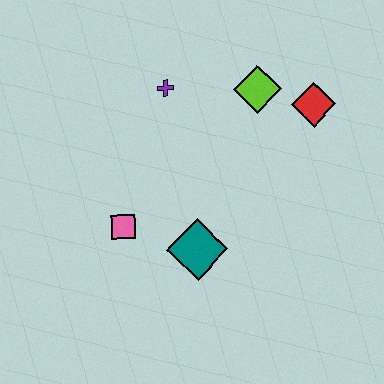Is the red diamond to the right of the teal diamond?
Yes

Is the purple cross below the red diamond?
No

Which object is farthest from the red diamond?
The pink square is farthest from the red diamond.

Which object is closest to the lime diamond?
The red diamond is closest to the lime diamond.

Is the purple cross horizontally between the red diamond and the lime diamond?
No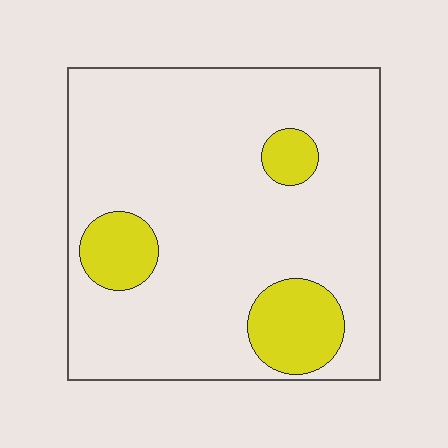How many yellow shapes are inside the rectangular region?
3.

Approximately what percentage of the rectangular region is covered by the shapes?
Approximately 15%.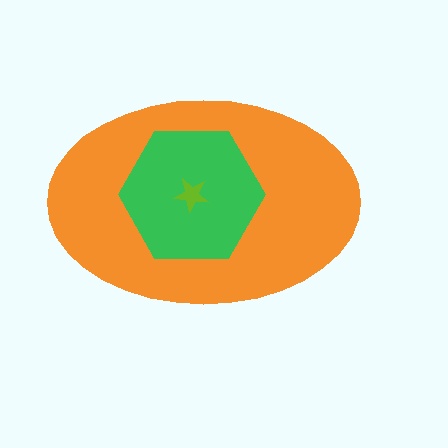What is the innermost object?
The lime star.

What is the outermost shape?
The orange ellipse.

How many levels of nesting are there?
3.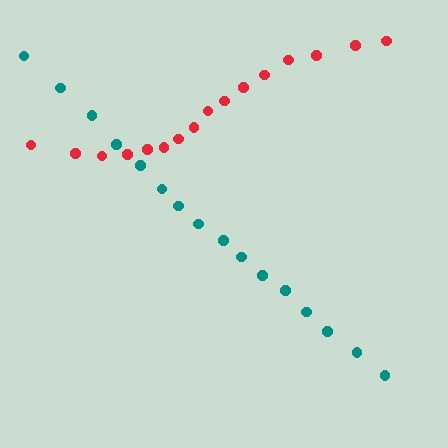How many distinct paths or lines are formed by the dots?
There are 2 distinct paths.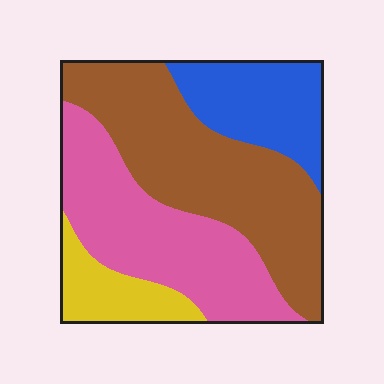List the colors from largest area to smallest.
From largest to smallest: brown, pink, blue, yellow.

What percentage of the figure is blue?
Blue covers about 20% of the figure.